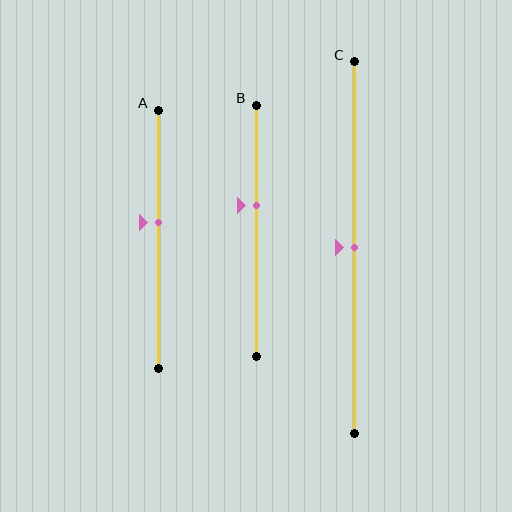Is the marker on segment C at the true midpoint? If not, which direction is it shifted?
Yes, the marker on segment C is at the true midpoint.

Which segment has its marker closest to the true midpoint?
Segment C has its marker closest to the true midpoint.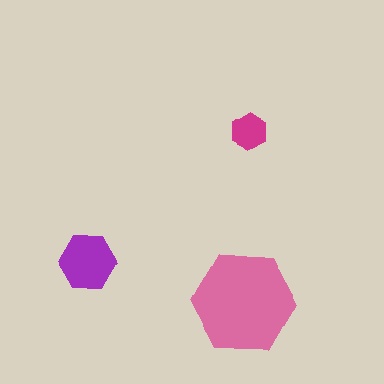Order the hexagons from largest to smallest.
the pink one, the purple one, the magenta one.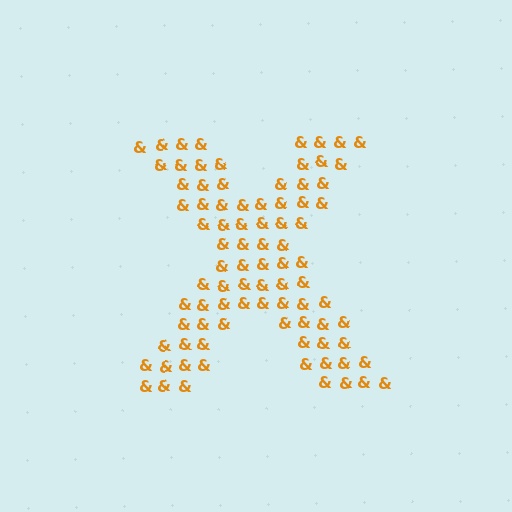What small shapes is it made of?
It is made of small ampersands.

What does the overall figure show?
The overall figure shows the letter X.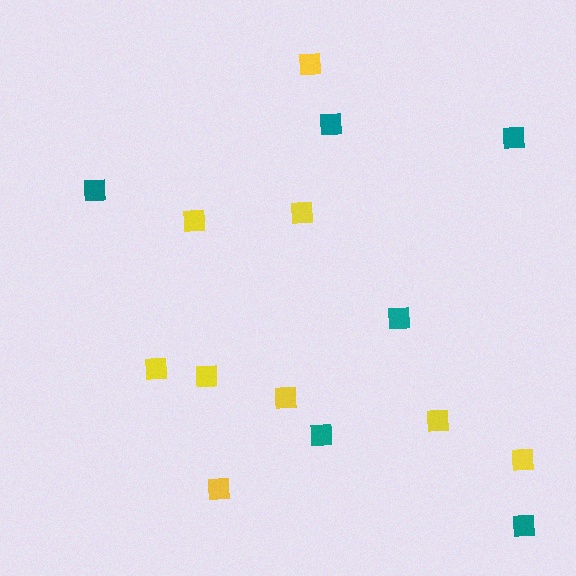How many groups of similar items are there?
There are 2 groups: one group of teal squares (6) and one group of yellow squares (9).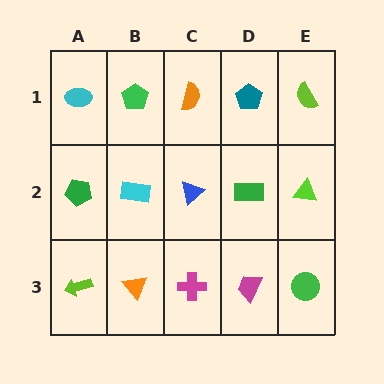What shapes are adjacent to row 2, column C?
An orange semicircle (row 1, column C), a magenta cross (row 3, column C), a cyan rectangle (row 2, column B), a green rectangle (row 2, column D).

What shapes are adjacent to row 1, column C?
A blue triangle (row 2, column C), a green pentagon (row 1, column B), a teal pentagon (row 1, column D).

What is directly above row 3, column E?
A lime triangle.